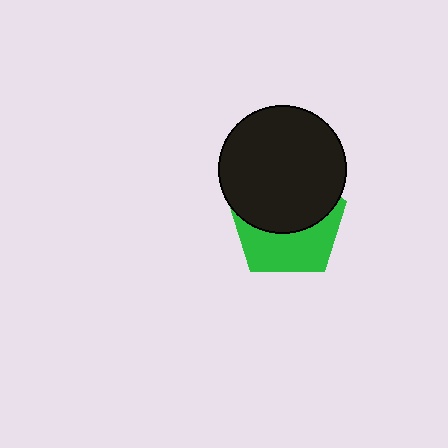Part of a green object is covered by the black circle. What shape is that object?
It is a pentagon.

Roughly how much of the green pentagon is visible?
About half of it is visible (roughly 45%).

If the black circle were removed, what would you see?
You would see the complete green pentagon.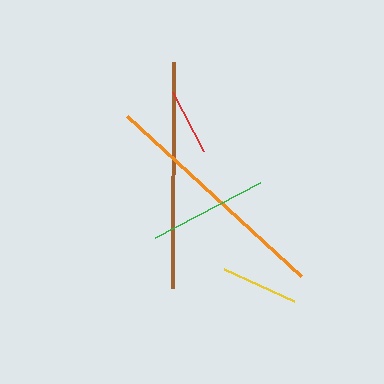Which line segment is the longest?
The orange line is the longest at approximately 237 pixels.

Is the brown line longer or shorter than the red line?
The brown line is longer than the red line.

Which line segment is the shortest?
The red line is the shortest at approximately 66 pixels.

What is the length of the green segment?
The green segment is approximately 118 pixels long.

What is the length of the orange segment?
The orange segment is approximately 237 pixels long.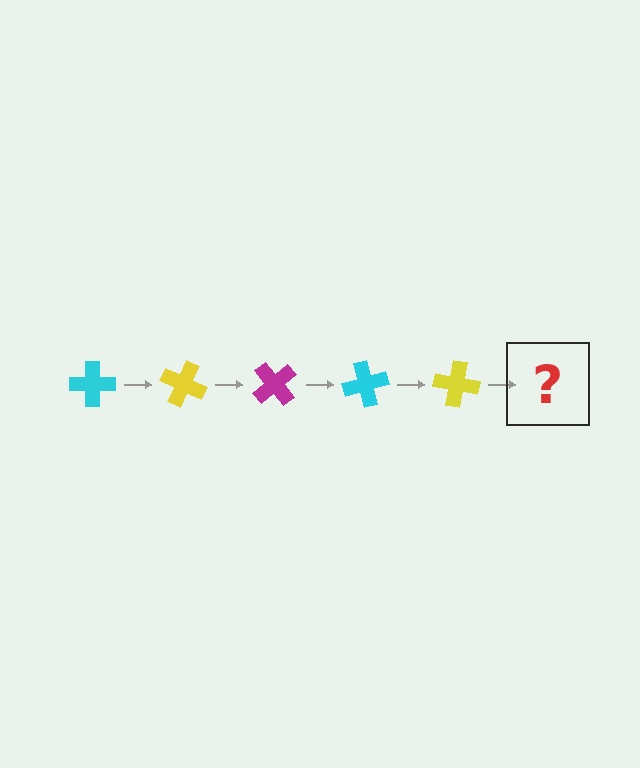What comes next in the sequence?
The next element should be a magenta cross, rotated 125 degrees from the start.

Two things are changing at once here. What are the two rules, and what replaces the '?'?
The two rules are that it rotates 25 degrees each step and the color cycles through cyan, yellow, and magenta. The '?' should be a magenta cross, rotated 125 degrees from the start.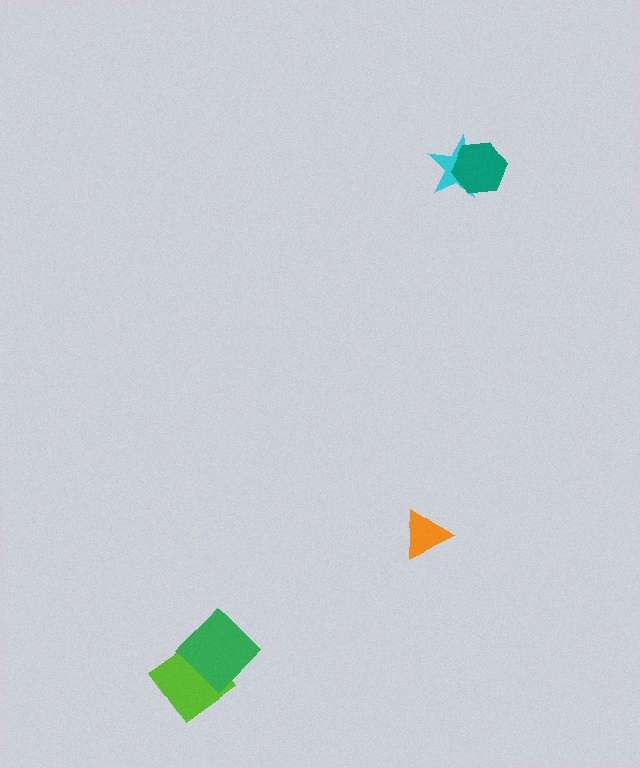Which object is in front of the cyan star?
The teal hexagon is in front of the cyan star.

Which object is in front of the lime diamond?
The green diamond is in front of the lime diamond.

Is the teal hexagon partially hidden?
No, no other shape covers it.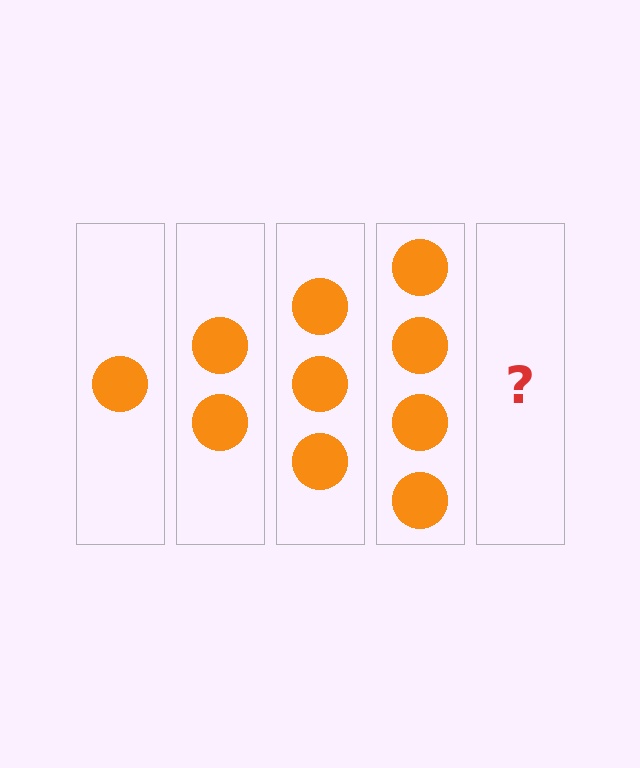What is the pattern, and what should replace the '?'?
The pattern is that each step adds one more circle. The '?' should be 5 circles.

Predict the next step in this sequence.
The next step is 5 circles.